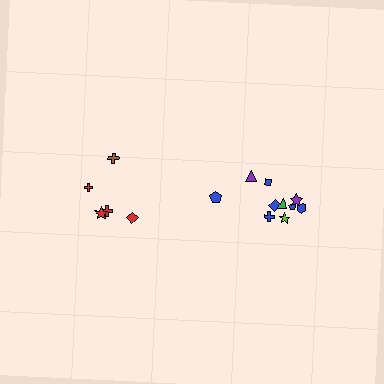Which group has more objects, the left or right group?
The right group.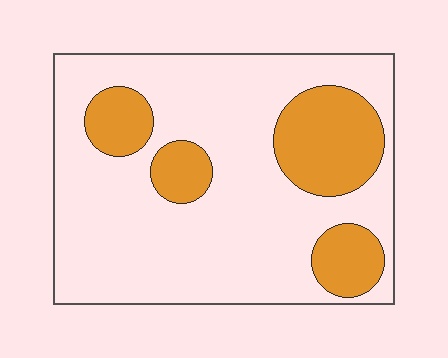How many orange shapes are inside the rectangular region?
4.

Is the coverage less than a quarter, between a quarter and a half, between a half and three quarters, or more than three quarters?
Less than a quarter.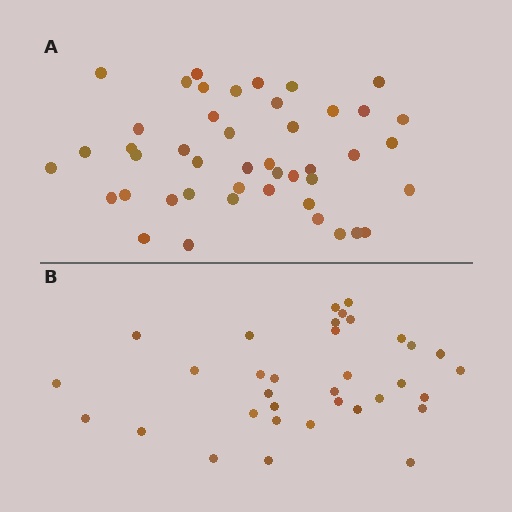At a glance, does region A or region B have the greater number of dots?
Region A (the top region) has more dots.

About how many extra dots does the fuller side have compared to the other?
Region A has roughly 12 or so more dots than region B.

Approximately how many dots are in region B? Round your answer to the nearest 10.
About 30 dots. (The exact count is 34, which rounds to 30.)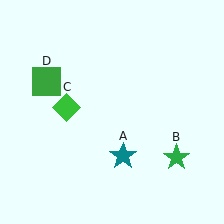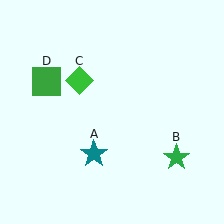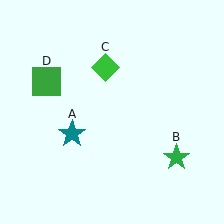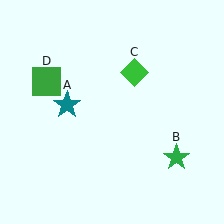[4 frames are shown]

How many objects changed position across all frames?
2 objects changed position: teal star (object A), green diamond (object C).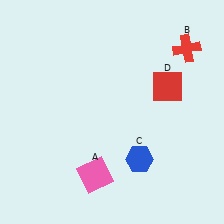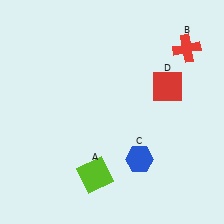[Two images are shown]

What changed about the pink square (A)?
In Image 1, A is pink. In Image 2, it changed to lime.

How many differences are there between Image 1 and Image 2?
There is 1 difference between the two images.